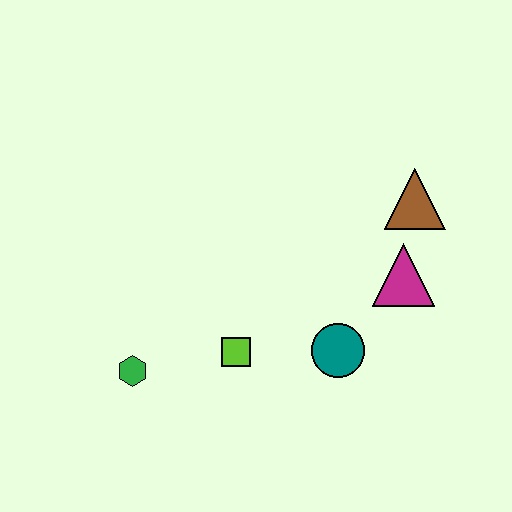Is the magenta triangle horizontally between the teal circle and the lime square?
No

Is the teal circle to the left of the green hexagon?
No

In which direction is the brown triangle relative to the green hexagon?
The brown triangle is to the right of the green hexagon.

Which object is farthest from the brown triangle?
The green hexagon is farthest from the brown triangle.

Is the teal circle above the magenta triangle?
No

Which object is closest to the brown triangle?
The magenta triangle is closest to the brown triangle.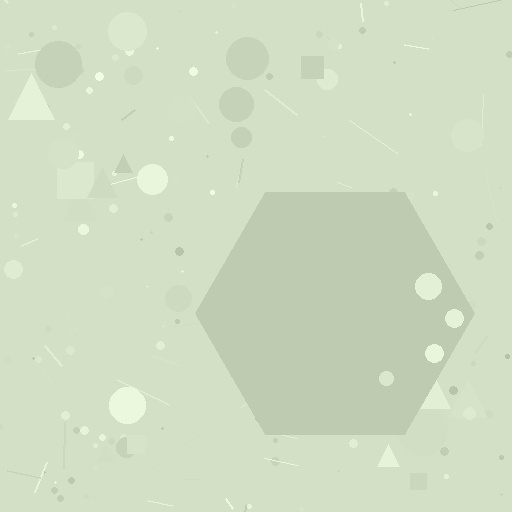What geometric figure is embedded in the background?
A hexagon is embedded in the background.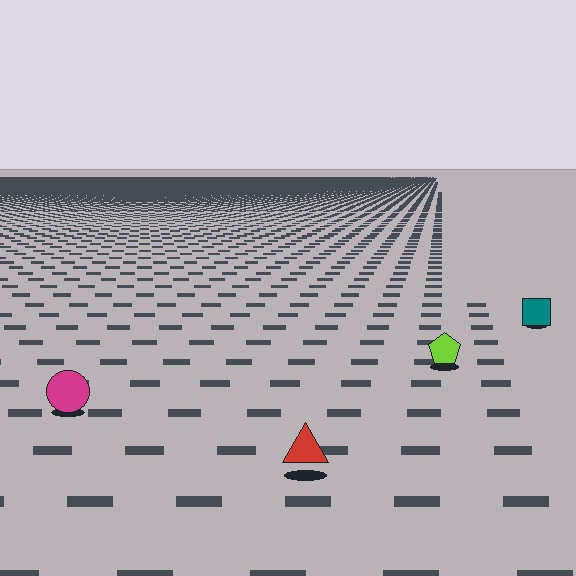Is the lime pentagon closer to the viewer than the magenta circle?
No. The magenta circle is closer — you can tell from the texture gradient: the ground texture is coarser near it.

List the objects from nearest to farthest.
From nearest to farthest: the red triangle, the magenta circle, the lime pentagon, the teal square.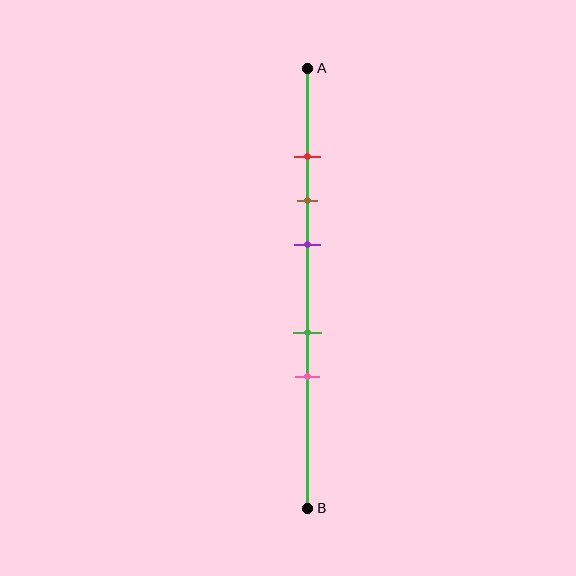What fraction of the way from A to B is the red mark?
The red mark is approximately 20% (0.2) of the way from A to B.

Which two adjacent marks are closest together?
The red and brown marks are the closest adjacent pair.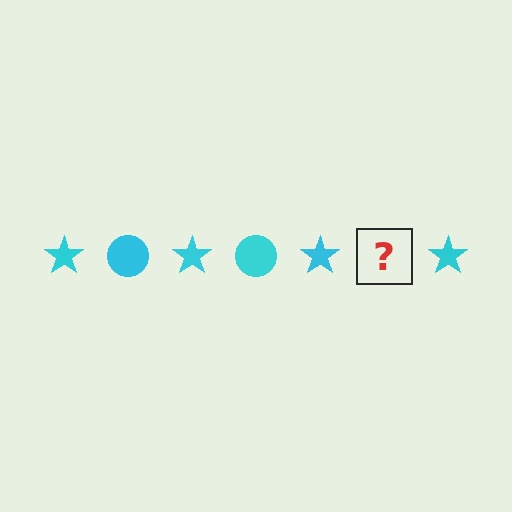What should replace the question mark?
The question mark should be replaced with a cyan circle.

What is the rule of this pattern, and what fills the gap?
The rule is that the pattern cycles through star, circle shapes in cyan. The gap should be filled with a cyan circle.